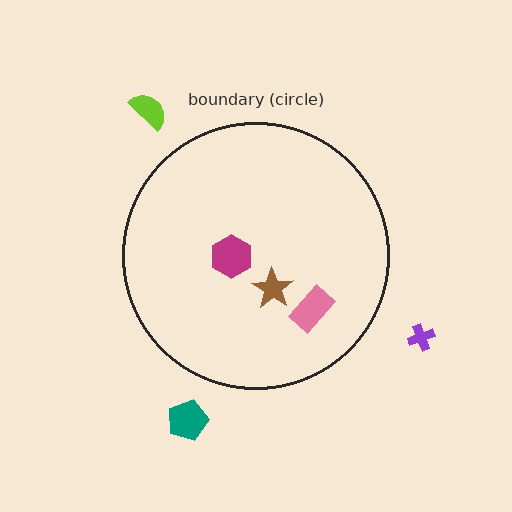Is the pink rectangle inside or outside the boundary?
Inside.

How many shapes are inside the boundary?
3 inside, 3 outside.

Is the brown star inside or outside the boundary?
Inside.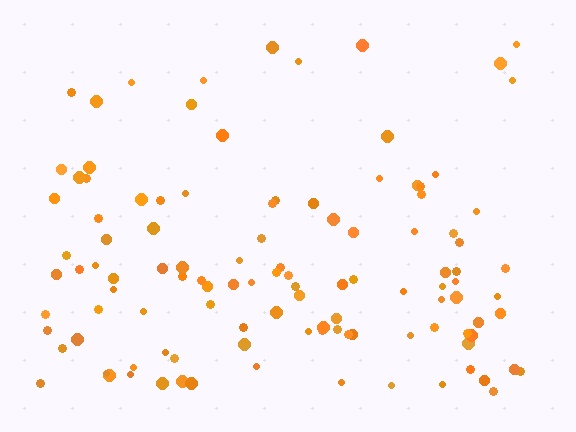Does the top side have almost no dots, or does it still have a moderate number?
Still a moderate number, just noticeably fewer than the bottom.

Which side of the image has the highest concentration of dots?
The bottom.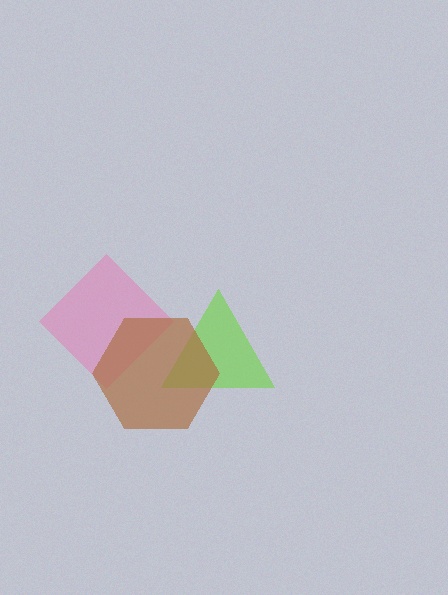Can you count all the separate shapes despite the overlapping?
Yes, there are 3 separate shapes.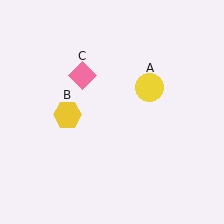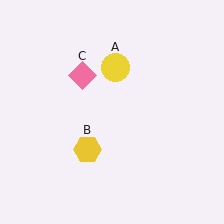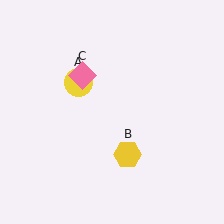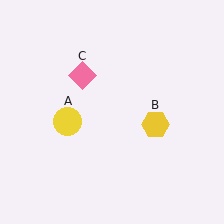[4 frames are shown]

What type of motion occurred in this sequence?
The yellow circle (object A), yellow hexagon (object B) rotated counterclockwise around the center of the scene.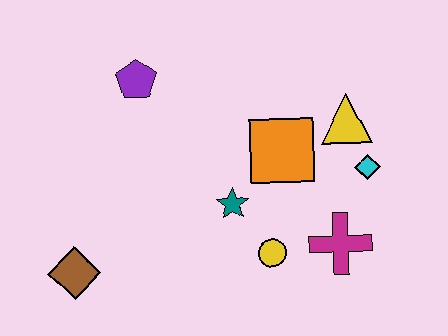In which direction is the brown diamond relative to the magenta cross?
The brown diamond is to the left of the magenta cross.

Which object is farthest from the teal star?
The brown diamond is farthest from the teal star.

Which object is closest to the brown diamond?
The teal star is closest to the brown diamond.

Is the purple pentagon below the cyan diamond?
No